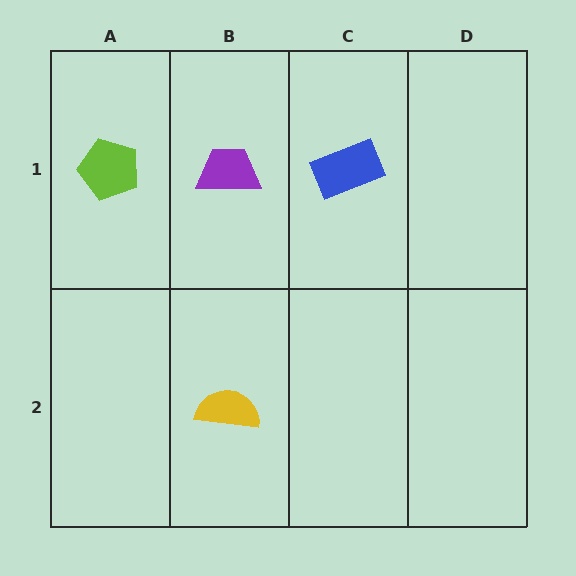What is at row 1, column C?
A blue rectangle.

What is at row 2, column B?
A yellow semicircle.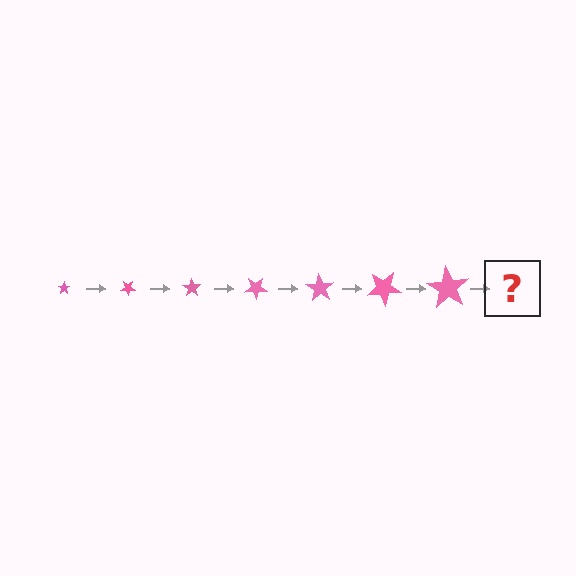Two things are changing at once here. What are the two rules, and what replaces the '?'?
The two rules are that the star grows larger each step and it rotates 35 degrees each step. The '?' should be a star, larger than the previous one and rotated 245 degrees from the start.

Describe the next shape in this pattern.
It should be a star, larger than the previous one and rotated 245 degrees from the start.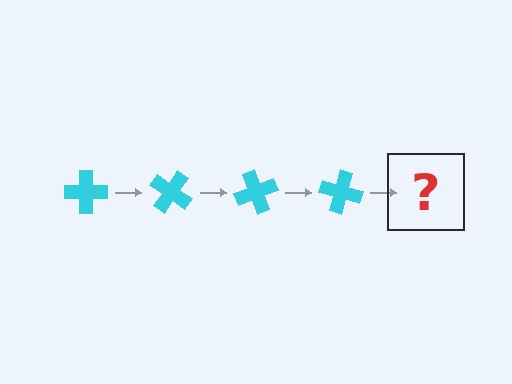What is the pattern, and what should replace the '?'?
The pattern is that the cross rotates 35 degrees each step. The '?' should be a cyan cross rotated 140 degrees.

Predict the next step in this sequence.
The next step is a cyan cross rotated 140 degrees.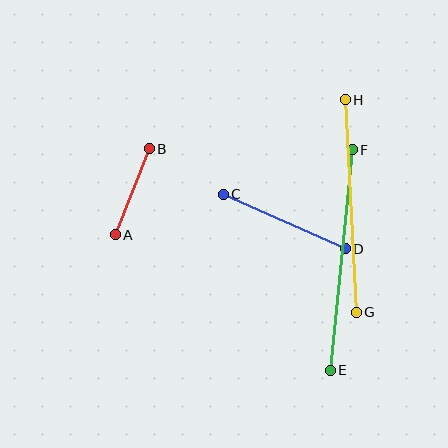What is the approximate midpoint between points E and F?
The midpoint is at approximately (341, 260) pixels.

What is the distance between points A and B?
The distance is approximately 93 pixels.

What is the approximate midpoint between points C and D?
The midpoint is at approximately (284, 221) pixels.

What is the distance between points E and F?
The distance is approximately 221 pixels.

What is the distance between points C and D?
The distance is approximately 133 pixels.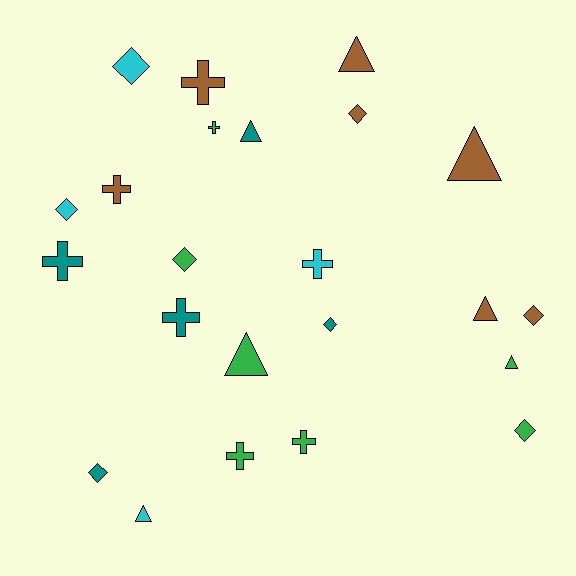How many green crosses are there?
There are 3 green crosses.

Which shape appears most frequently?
Cross, with 8 objects.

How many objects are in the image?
There are 23 objects.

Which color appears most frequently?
Brown, with 7 objects.